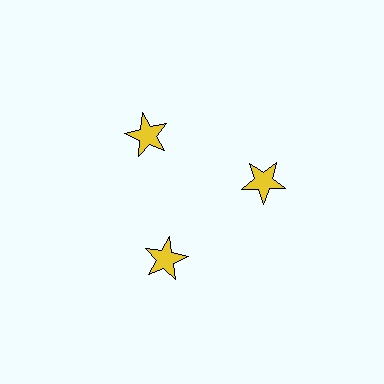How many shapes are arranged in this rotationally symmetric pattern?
There are 3 shapes, arranged in 3 groups of 1.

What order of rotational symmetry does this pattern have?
This pattern has 3-fold rotational symmetry.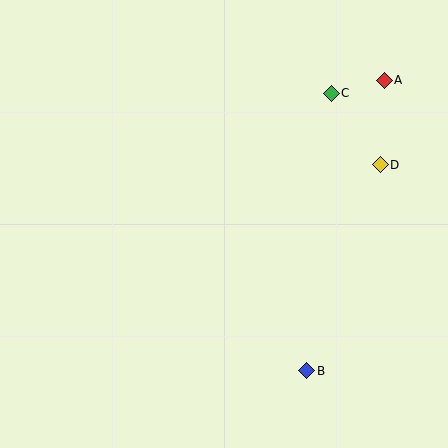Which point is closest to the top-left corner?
Point C is closest to the top-left corner.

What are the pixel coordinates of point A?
Point A is at (384, 80).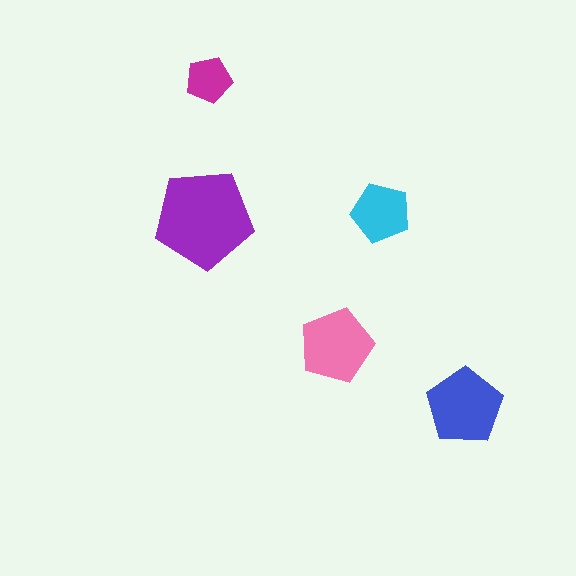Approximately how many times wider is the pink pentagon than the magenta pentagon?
About 1.5 times wider.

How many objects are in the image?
There are 5 objects in the image.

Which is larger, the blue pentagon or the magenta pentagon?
The blue one.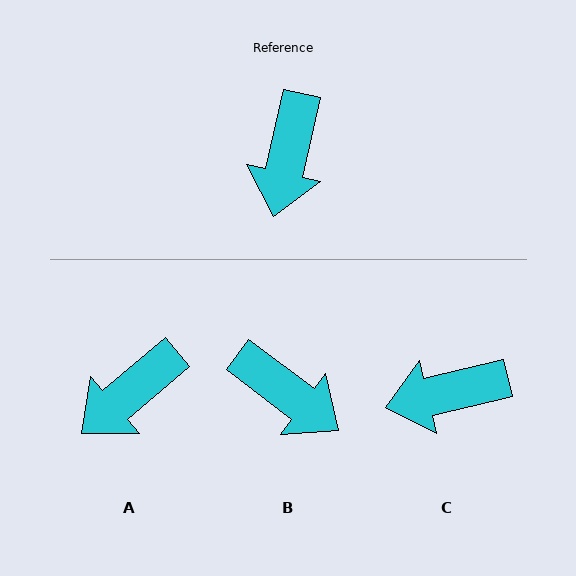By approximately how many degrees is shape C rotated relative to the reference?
Approximately 64 degrees clockwise.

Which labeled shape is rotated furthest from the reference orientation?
B, about 66 degrees away.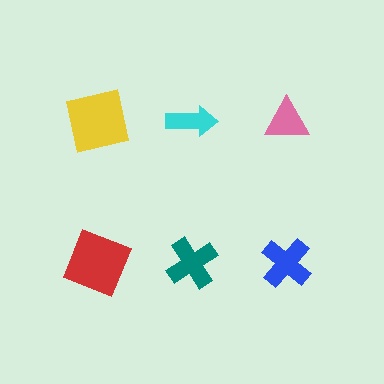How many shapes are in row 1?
3 shapes.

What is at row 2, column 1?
A red square.